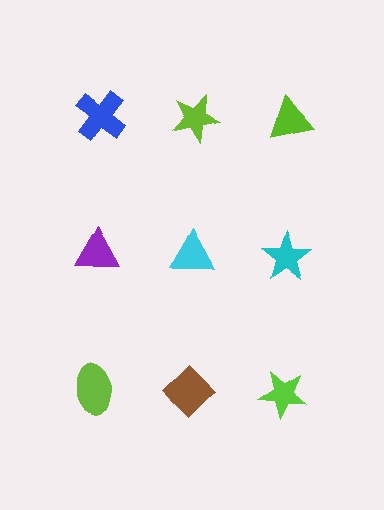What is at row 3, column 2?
A brown diamond.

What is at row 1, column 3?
A lime triangle.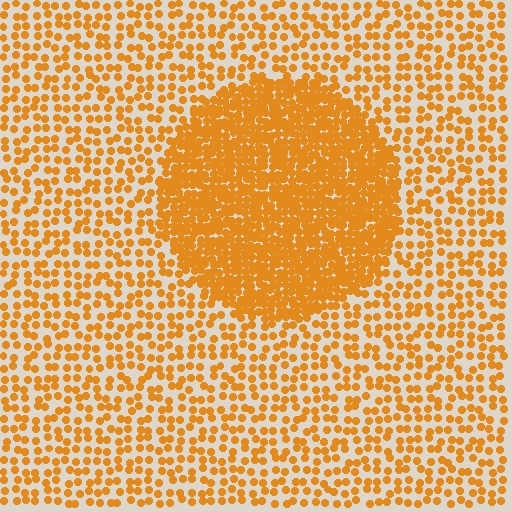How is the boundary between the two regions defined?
The boundary is defined by a change in element density (approximately 2.5x ratio). All elements are the same color, size, and shape.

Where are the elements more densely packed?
The elements are more densely packed inside the circle boundary.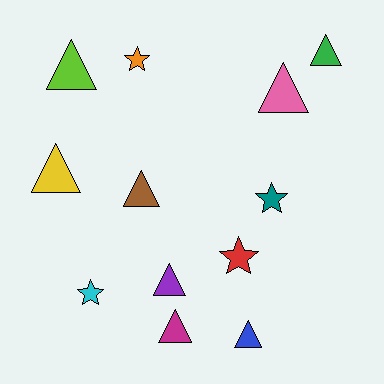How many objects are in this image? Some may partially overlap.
There are 12 objects.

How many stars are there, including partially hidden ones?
There are 4 stars.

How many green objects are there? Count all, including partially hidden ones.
There is 1 green object.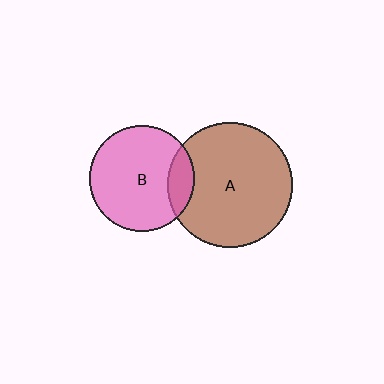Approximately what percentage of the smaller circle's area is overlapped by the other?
Approximately 15%.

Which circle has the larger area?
Circle A (brown).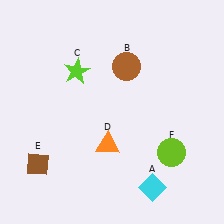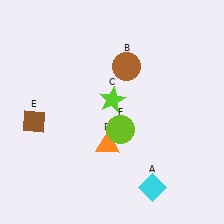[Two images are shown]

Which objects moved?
The objects that moved are: the lime star (C), the brown diamond (E), the lime circle (F).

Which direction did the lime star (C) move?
The lime star (C) moved right.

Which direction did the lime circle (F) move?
The lime circle (F) moved left.